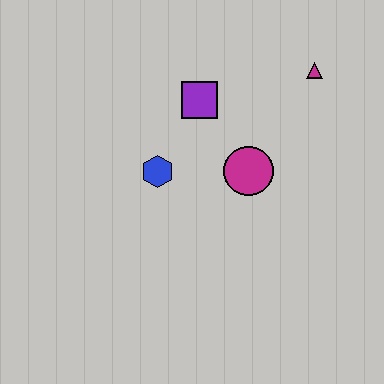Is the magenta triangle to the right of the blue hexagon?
Yes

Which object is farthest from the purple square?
The magenta triangle is farthest from the purple square.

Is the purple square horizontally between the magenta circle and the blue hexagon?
Yes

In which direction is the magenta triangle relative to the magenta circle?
The magenta triangle is above the magenta circle.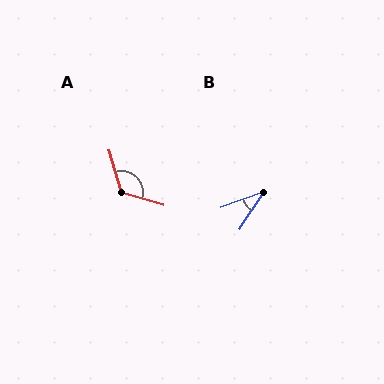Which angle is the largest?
A, at approximately 122 degrees.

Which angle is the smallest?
B, at approximately 37 degrees.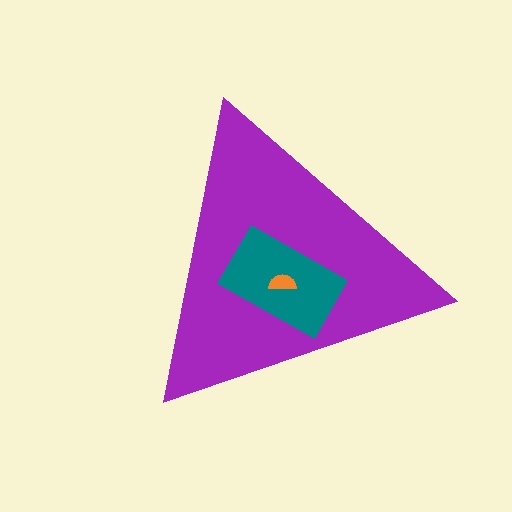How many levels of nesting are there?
3.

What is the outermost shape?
The purple triangle.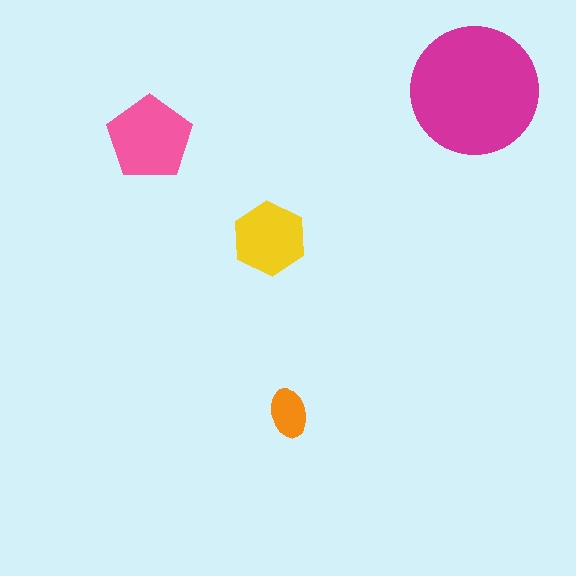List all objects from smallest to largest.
The orange ellipse, the yellow hexagon, the pink pentagon, the magenta circle.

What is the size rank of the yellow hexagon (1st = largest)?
3rd.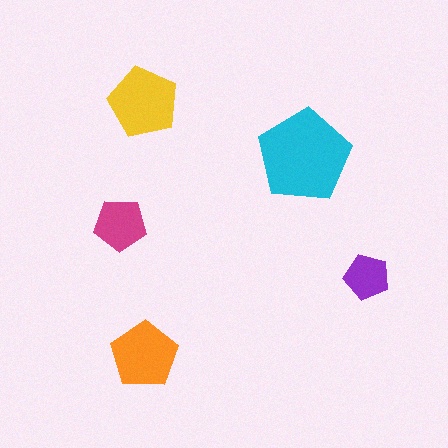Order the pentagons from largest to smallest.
the cyan one, the yellow one, the orange one, the magenta one, the purple one.